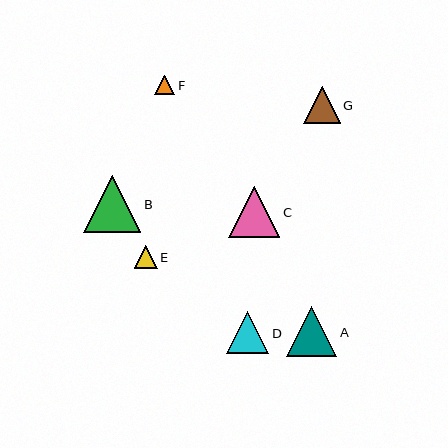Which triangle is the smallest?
Triangle F is the smallest with a size of approximately 20 pixels.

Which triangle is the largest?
Triangle B is the largest with a size of approximately 57 pixels.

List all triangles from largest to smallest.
From largest to smallest: B, C, A, D, G, E, F.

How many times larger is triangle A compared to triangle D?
Triangle A is approximately 1.2 times the size of triangle D.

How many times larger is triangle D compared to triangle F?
Triangle D is approximately 2.1 times the size of triangle F.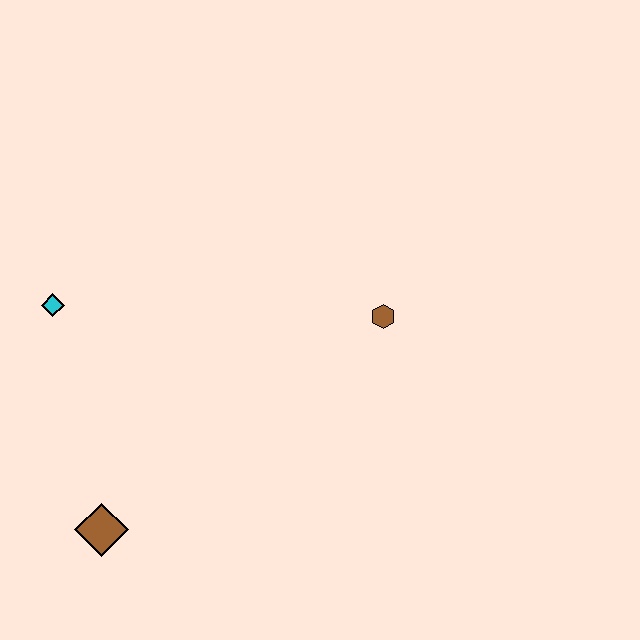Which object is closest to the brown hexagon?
The cyan diamond is closest to the brown hexagon.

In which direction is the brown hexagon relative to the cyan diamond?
The brown hexagon is to the right of the cyan diamond.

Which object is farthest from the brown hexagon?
The brown diamond is farthest from the brown hexagon.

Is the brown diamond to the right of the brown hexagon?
No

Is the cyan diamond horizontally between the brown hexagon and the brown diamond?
No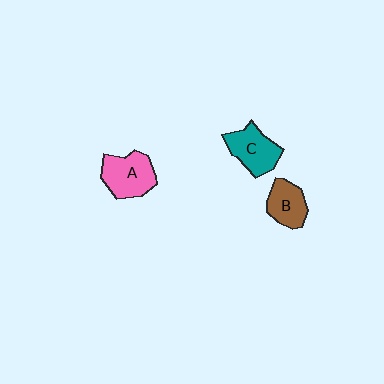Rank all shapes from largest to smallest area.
From largest to smallest: A (pink), C (teal), B (brown).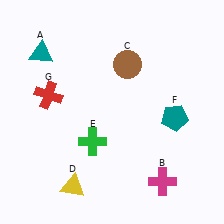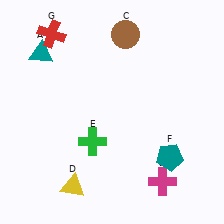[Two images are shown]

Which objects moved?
The objects that moved are: the brown circle (C), the teal pentagon (F), the red cross (G).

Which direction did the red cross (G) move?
The red cross (G) moved up.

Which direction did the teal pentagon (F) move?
The teal pentagon (F) moved down.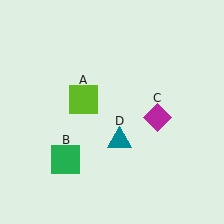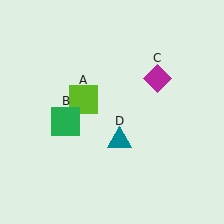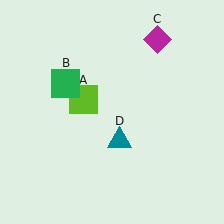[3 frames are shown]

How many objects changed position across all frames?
2 objects changed position: green square (object B), magenta diamond (object C).